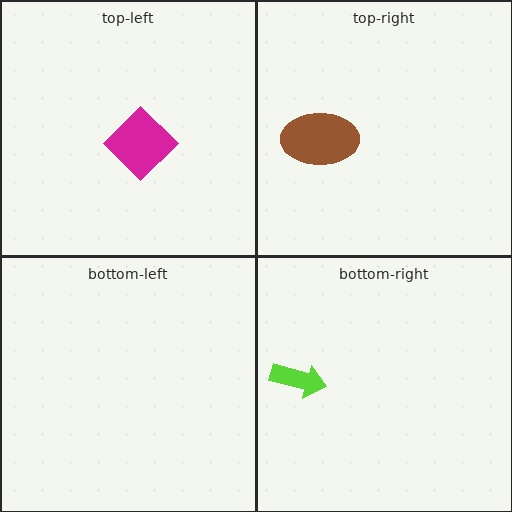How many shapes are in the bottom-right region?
1.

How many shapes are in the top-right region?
1.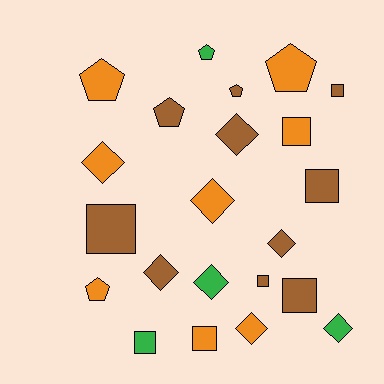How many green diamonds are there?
There are 2 green diamonds.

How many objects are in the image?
There are 22 objects.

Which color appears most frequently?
Brown, with 10 objects.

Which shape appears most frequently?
Square, with 8 objects.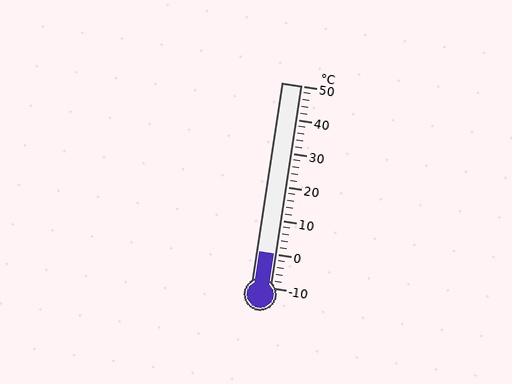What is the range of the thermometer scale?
The thermometer scale ranges from -10°C to 50°C.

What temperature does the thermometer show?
The thermometer shows approximately 0°C.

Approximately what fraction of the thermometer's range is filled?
The thermometer is filled to approximately 15% of its range.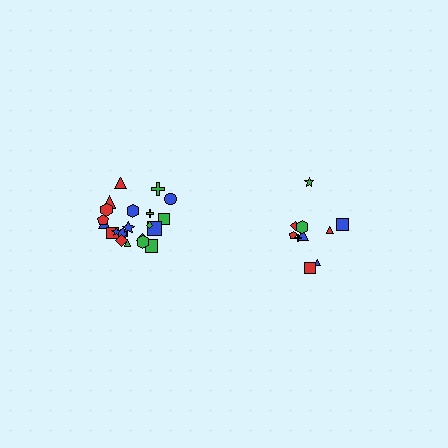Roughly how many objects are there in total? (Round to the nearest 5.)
Roughly 30 objects in total.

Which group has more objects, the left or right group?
The left group.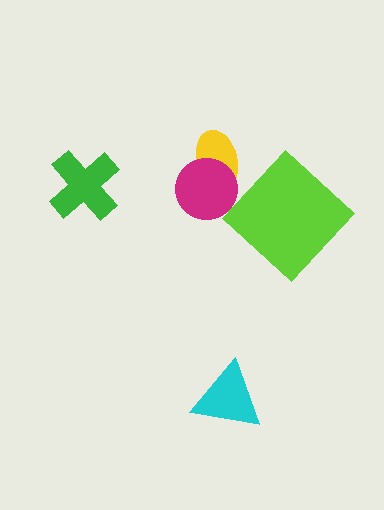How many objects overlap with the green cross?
0 objects overlap with the green cross.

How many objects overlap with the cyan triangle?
0 objects overlap with the cyan triangle.